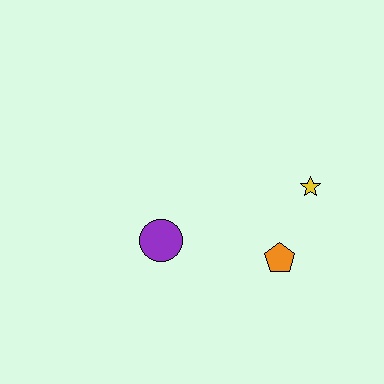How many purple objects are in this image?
There is 1 purple object.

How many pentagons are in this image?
There is 1 pentagon.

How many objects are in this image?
There are 3 objects.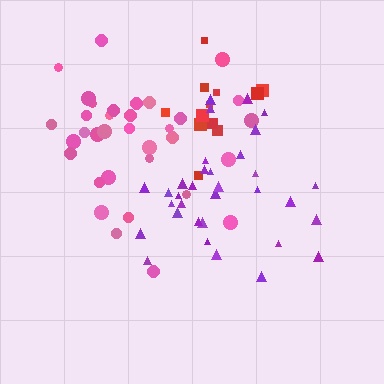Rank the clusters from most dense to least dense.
purple, pink, red.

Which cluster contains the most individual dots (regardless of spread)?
Pink (34).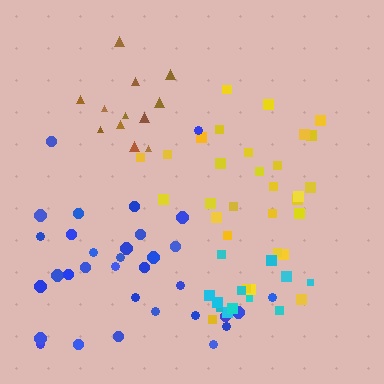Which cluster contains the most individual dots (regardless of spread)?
Blue (33).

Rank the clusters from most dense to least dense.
cyan, brown, blue, yellow.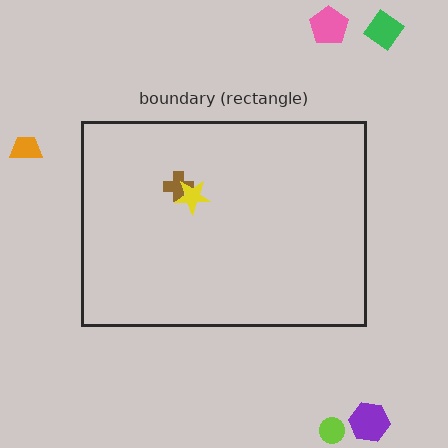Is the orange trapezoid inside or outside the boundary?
Outside.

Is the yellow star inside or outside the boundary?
Inside.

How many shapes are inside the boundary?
2 inside, 5 outside.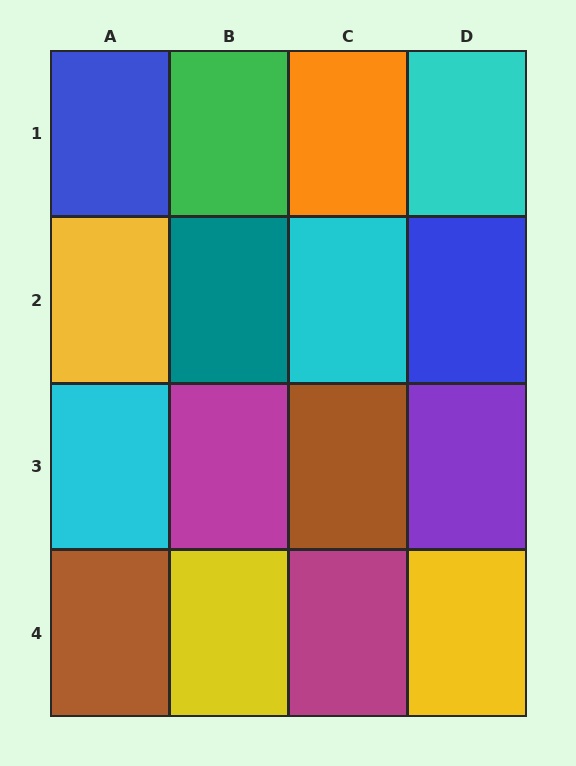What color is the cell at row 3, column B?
Magenta.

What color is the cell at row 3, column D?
Purple.